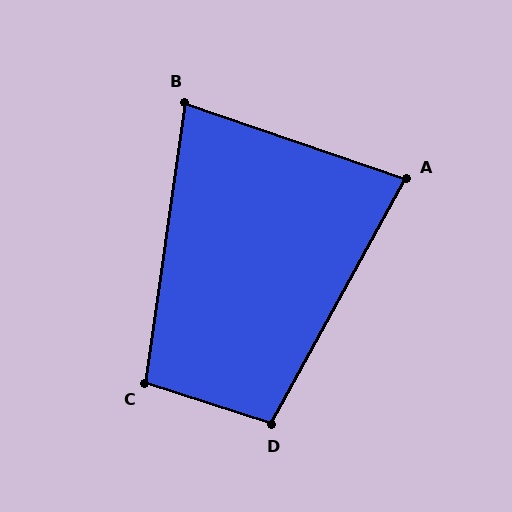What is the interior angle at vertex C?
Approximately 100 degrees (obtuse).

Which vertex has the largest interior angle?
D, at approximately 101 degrees.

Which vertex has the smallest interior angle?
B, at approximately 79 degrees.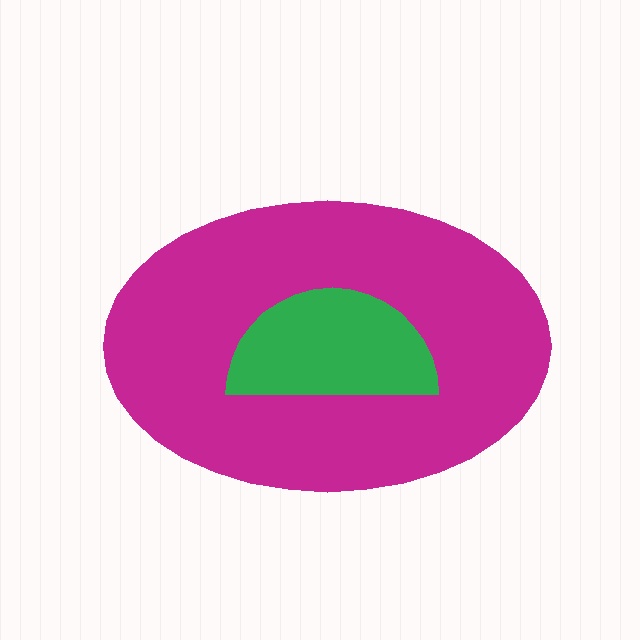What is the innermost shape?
The green semicircle.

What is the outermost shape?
The magenta ellipse.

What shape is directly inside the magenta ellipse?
The green semicircle.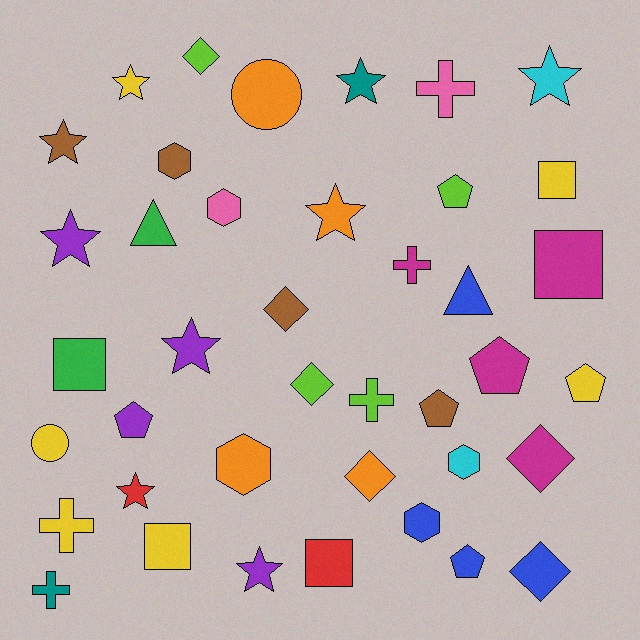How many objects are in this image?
There are 40 objects.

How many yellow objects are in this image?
There are 6 yellow objects.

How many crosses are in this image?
There are 5 crosses.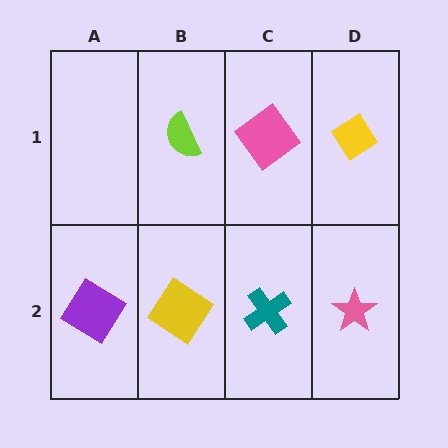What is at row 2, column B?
A yellow diamond.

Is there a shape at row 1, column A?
No, that cell is empty.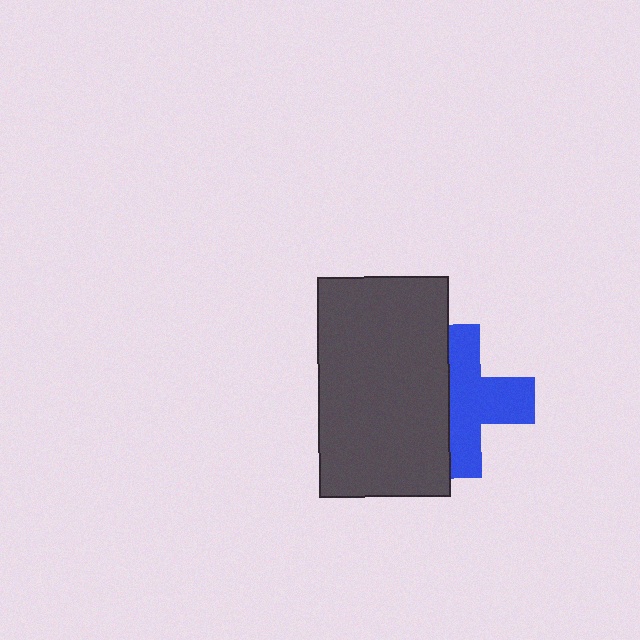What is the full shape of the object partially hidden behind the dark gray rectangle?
The partially hidden object is a blue cross.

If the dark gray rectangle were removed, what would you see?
You would see the complete blue cross.